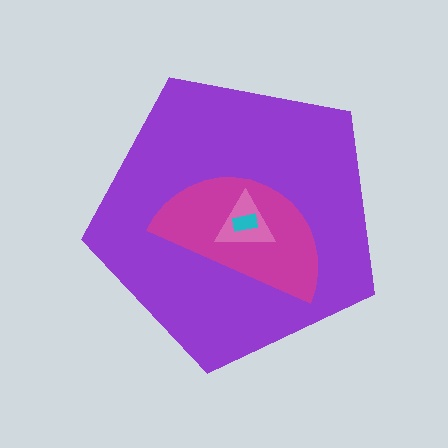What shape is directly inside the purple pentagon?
The magenta semicircle.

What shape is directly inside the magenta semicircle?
The pink triangle.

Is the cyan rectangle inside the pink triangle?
Yes.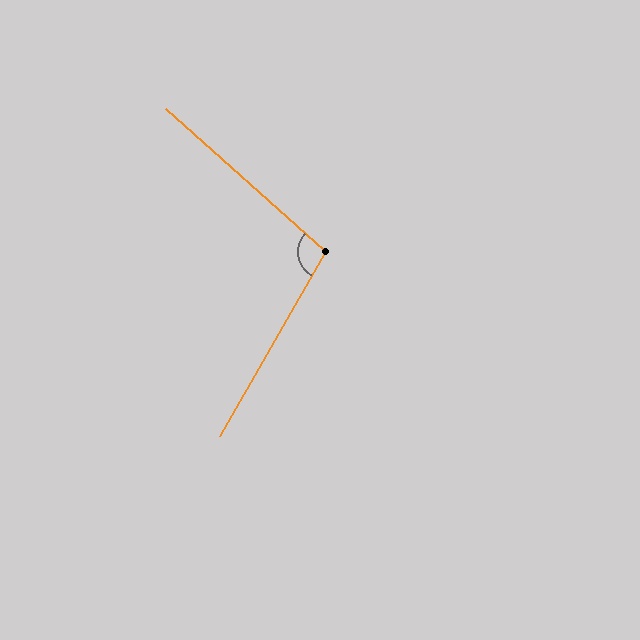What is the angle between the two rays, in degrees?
Approximately 102 degrees.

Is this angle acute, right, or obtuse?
It is obtuse.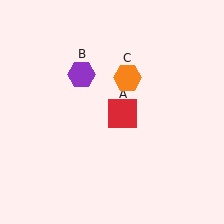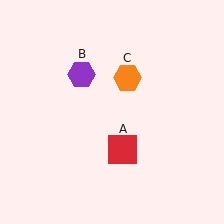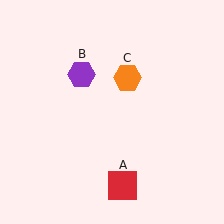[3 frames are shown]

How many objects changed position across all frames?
1 object changed position: red square (object A).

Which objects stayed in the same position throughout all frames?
Purple hexagon (object B) and orange hexagon (object C) remained stationary.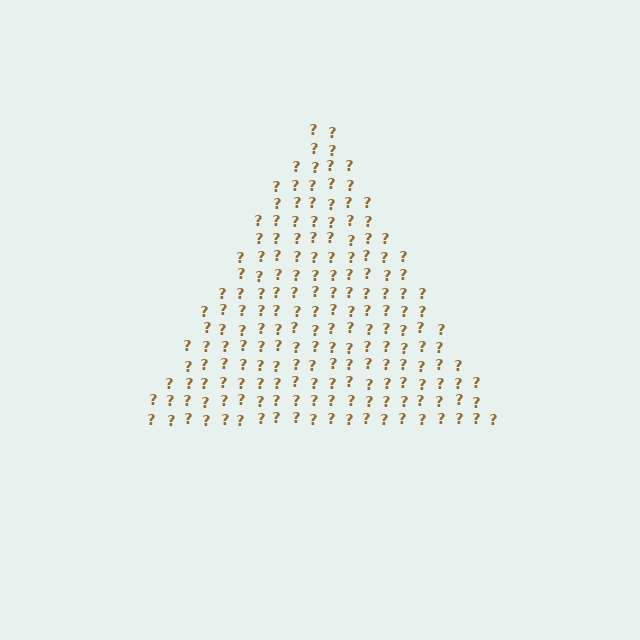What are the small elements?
The small elements are question marks.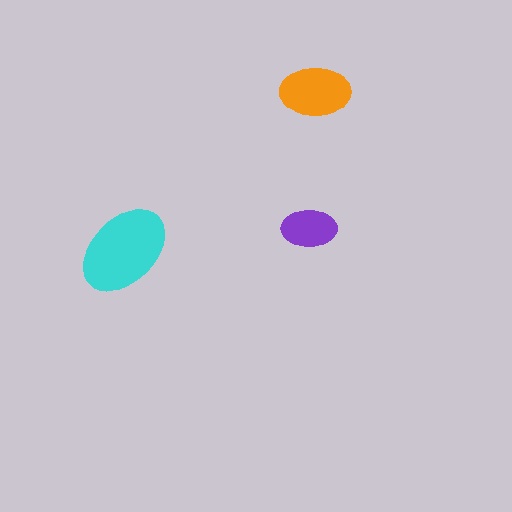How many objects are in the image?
There are 3 objects in the image.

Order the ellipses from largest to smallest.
the cyan one, the orange one, the purple one.